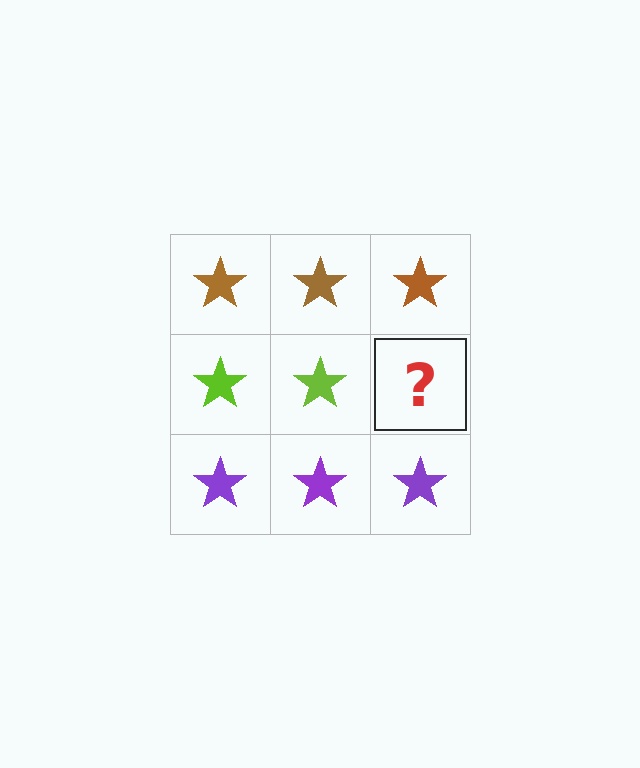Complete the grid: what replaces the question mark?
The question mark should be replaced with a lime star.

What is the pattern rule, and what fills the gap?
The rule is that each row has a consistent color. The gap should be filled with a lime star.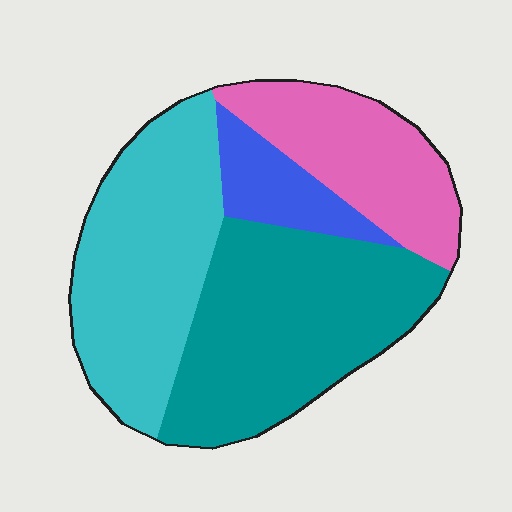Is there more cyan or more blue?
Cyan.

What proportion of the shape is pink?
Pink takes up about one fifth (1/5) of the shape.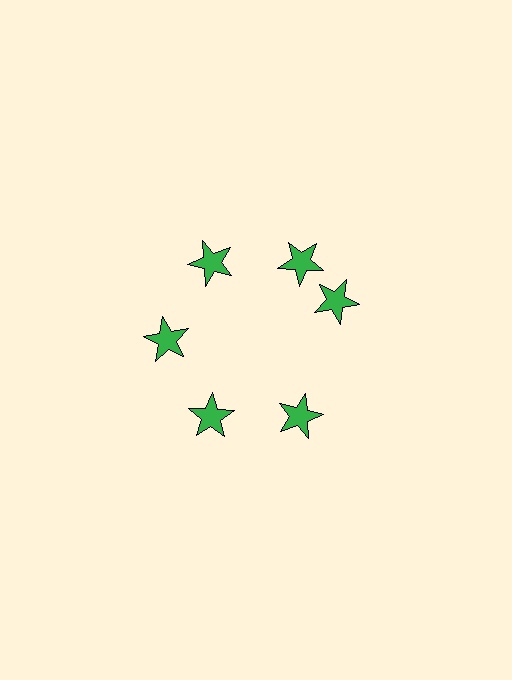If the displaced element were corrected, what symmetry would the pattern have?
It would have 6-fold rotational symmetry — the pattern would map onto itself every 60 degrees.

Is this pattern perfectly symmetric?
No. The 6 green stars are arranged in a ring, but one element near the 3 o'clock position is rotated out of alignment along the ring, breaking the 6-fold rotational symmetry.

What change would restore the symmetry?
The symmetry would be restored by rotating it back into even spacing with its neighbors so that all 6 stars sit at equal angles and equal distance from the center.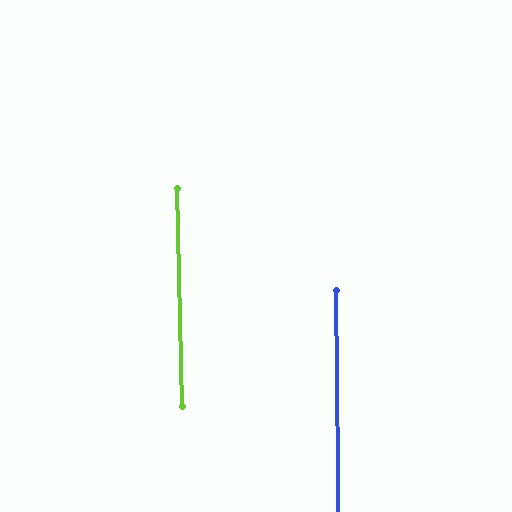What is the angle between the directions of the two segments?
Approximately 1 degree.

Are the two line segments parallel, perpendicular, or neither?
Parallel — their directions differ by only 0.7°.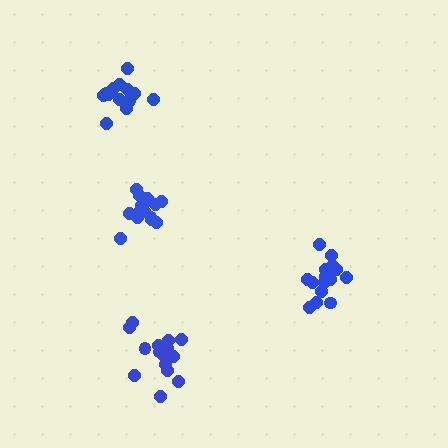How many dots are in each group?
Group 1: 15 dots, Group 2: 15 dots, Group 3: 15 dots, Group 4: 14 dots (59 total).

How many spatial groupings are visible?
There are 4 spatial groupings.